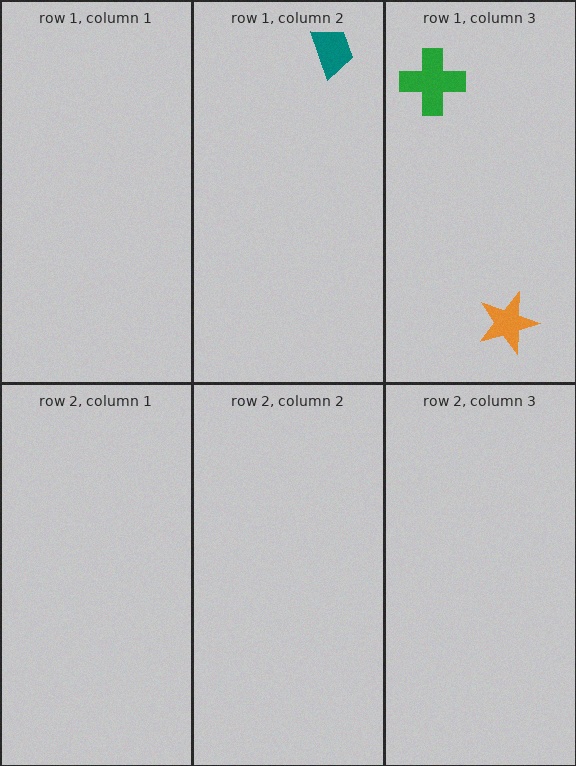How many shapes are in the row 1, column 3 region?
2.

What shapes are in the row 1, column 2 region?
The teal trapezoid.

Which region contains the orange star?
The row 1, column 3 region.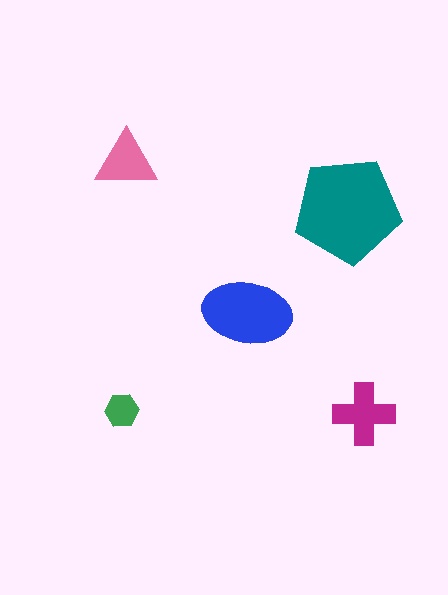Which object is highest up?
The pink triangle is topmost.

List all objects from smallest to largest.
The green hexagon, the pink triangle, the magenta cross, the blue ellipse, the teal pentagon.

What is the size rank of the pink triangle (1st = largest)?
4th.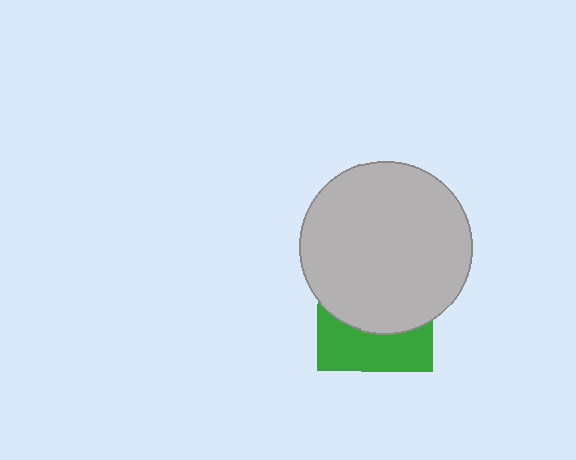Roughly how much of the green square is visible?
A small part of it is visible (roughly 39%).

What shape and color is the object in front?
The object in front is a light gray circle.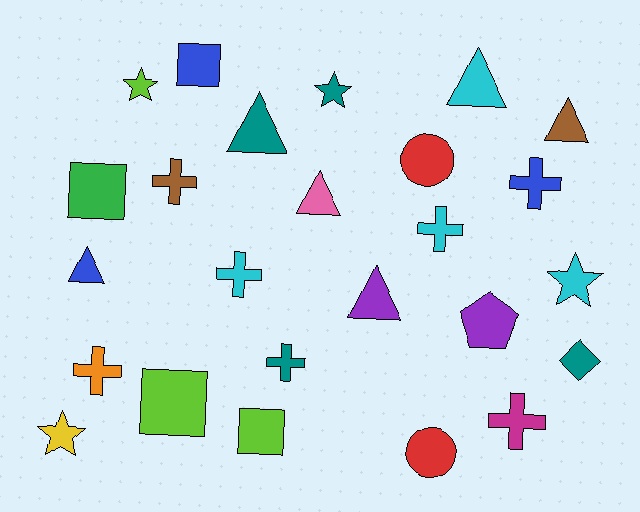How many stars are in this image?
There are 4 stars.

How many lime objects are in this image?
There are 3 lime objects.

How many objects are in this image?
There are 25 objects.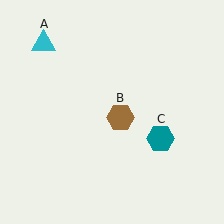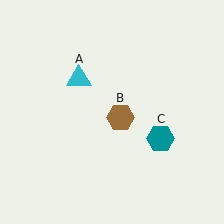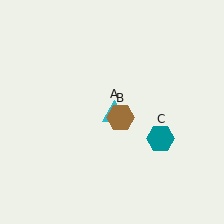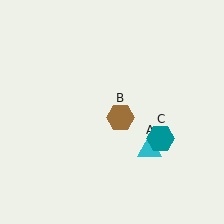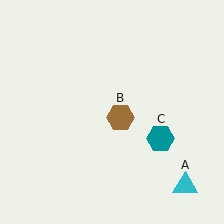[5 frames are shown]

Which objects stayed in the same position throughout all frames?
Brown hexagon (object B) and teal hexagon (object C) remained stationary.